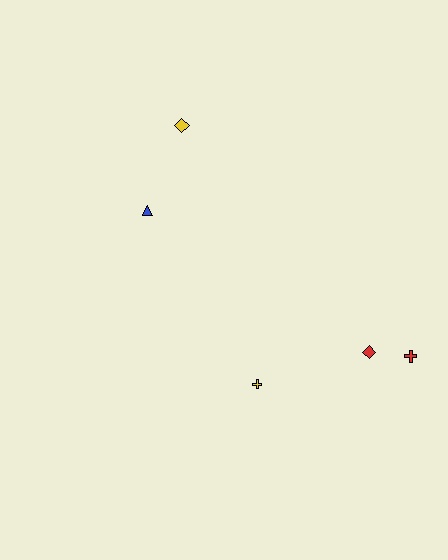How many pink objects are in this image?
There are no pink objects.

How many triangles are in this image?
There is 1 triangle.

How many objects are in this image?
There are 5 objects.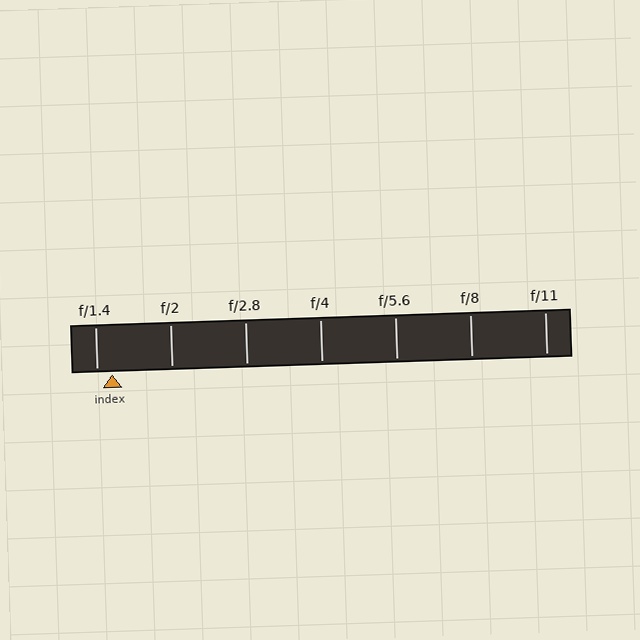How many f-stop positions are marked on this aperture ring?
There are 7 f-stop positions marked.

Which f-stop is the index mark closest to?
The index mark is closest to f/1.4.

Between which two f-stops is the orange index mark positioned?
The index mark is between f/1.4 and f/2.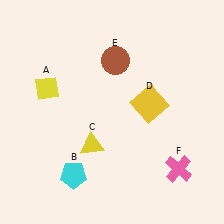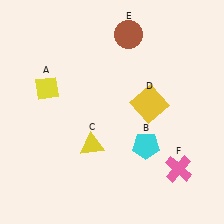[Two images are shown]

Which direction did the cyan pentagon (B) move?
The cyan pentagon (B) moved right.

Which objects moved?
The objects that moved are: the cyan pentagon (B), the brown circle (E).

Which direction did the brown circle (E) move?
The brown circle (E) moved up.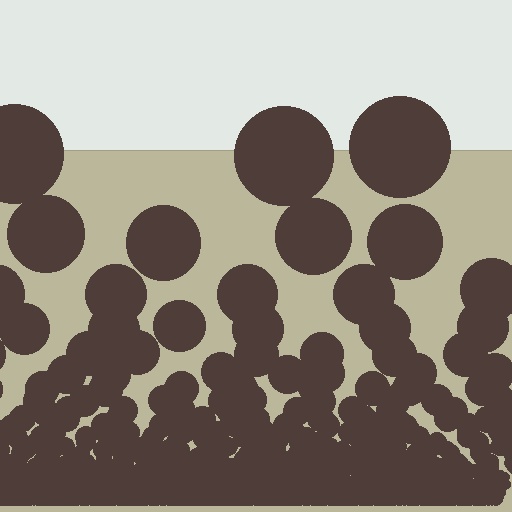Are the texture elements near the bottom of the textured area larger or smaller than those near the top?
Smaller. The gradient is inverted — elements near the bottom are smaller and denser.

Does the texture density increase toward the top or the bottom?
Density increases toward the bottom.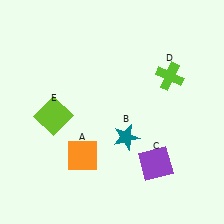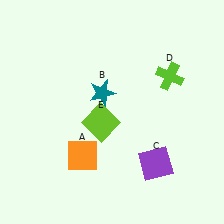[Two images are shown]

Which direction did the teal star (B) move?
The teal star (B) moved up.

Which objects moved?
The objects that moved are: the teal star (B), the lime square (E).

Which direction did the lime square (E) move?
The lime square (E) moved right.